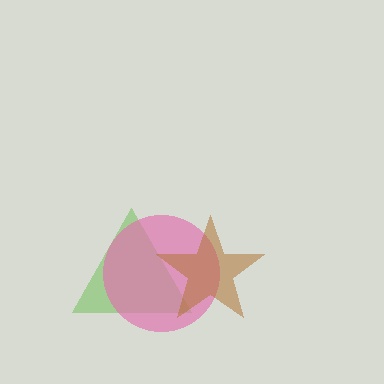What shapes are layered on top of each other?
The layered shapes are: a lime triangle, a pink circle, a brown star.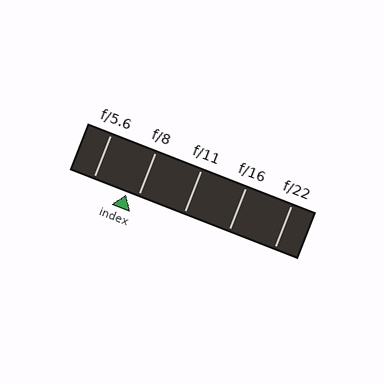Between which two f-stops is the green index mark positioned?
The index mark is between f/5.6 and f/8.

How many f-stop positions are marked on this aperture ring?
There are 5 f-stop positions marked.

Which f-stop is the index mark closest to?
The index mark is closest to f/8.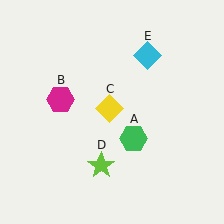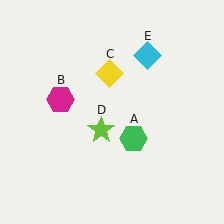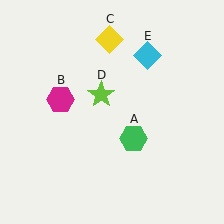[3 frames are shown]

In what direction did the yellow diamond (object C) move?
The yellow diamond (object C) moved up.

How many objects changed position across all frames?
2 objects changed position: yellow diamond (object C), lime star (object D).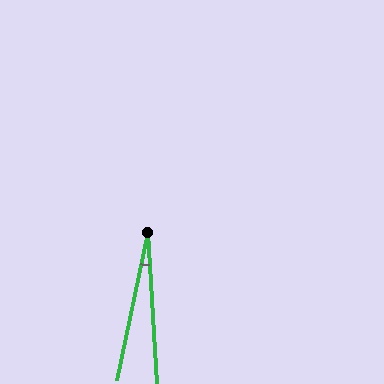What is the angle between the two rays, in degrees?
Approximately 15 degrees.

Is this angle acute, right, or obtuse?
It is acute.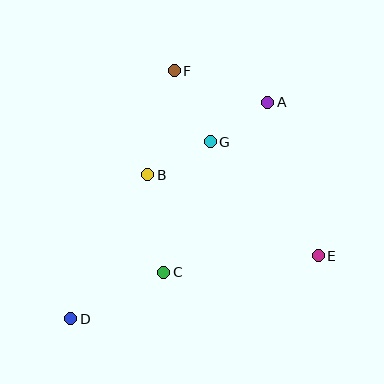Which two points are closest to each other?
Points A and G are closest to each other.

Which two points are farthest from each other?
Points A and D are farthest from each other.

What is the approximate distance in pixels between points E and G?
The distance between E and G is approximately 157 pixels.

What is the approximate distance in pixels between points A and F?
The distance between A and F is approximately 99 pixels.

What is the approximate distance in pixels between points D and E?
The distance between D and E is approximately 255 pixels.